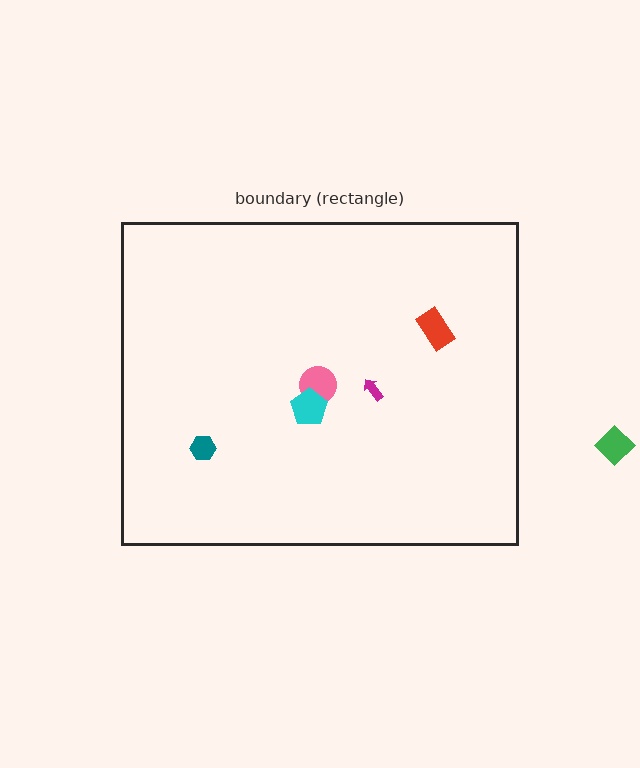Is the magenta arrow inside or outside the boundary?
Inside.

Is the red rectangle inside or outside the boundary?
Inside.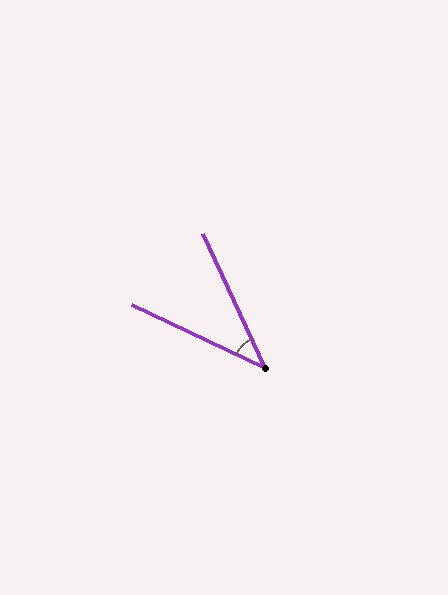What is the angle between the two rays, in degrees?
Approximately 39 degrees.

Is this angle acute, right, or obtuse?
It is acute.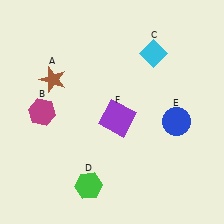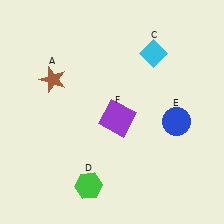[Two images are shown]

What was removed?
The magenta hexagon (B) was removed in Image 2.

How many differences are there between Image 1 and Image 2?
There is 1 difference between the two images.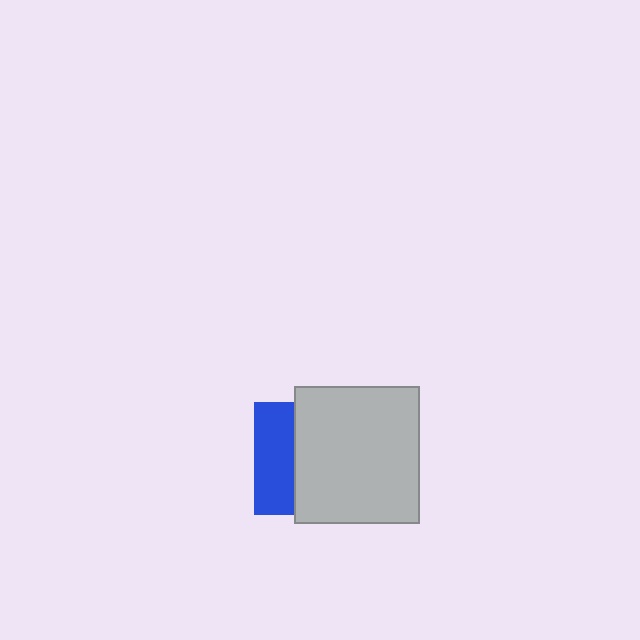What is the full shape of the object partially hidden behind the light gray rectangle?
The partially hidden object is a blue square.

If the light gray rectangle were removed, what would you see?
You would see the complete blue square.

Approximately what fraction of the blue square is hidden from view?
Roughly 65% of the blue square is hidden behind the light gray rectangle.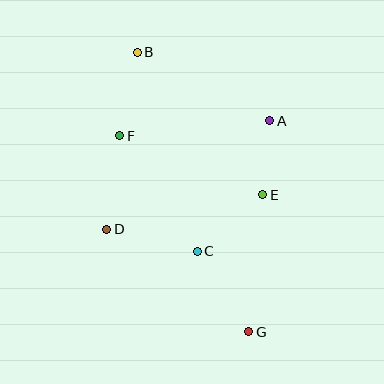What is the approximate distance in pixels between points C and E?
The distance between C and E is approximately 87 pixels.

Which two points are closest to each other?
Points A and E are closest to each other.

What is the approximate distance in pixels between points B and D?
The distance between B and D is approximately 179 pixels.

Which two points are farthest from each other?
Points B and G are farthest from each other.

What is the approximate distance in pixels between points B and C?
The distance between B and C is approximately 208 pixels.